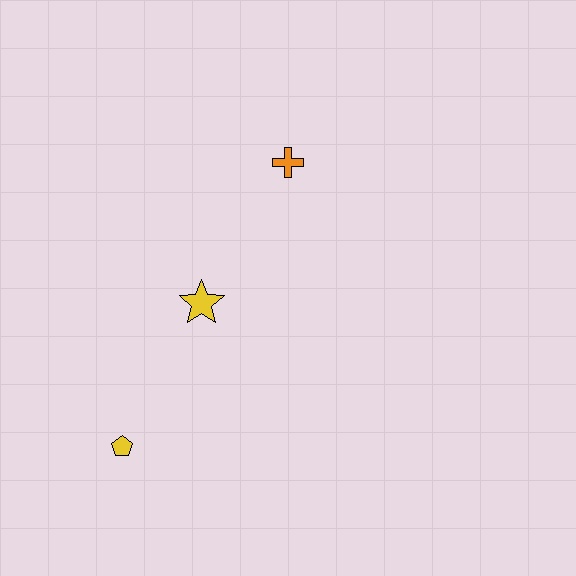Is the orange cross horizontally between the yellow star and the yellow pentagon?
No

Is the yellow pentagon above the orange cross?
No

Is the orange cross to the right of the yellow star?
Yes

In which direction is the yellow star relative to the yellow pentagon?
The yellow star is above the yellow pentagon.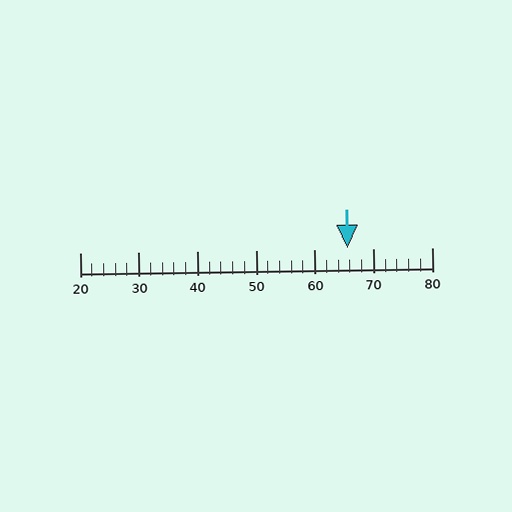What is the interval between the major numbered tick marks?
The major tick marks are spaced 10 units apart.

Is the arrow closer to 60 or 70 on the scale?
The arrow is closer to 70.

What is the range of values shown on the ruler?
The ruler shows values from 20 to 80.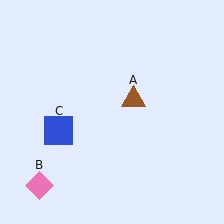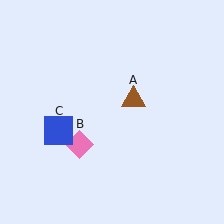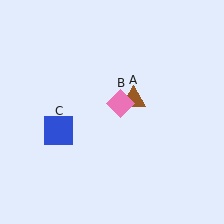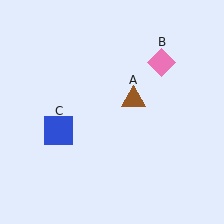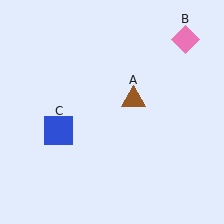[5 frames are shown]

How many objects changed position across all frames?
1 object changed position: pink diamond (object B).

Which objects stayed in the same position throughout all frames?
Brown triangle (object A) and blue square (object C) remained stationary.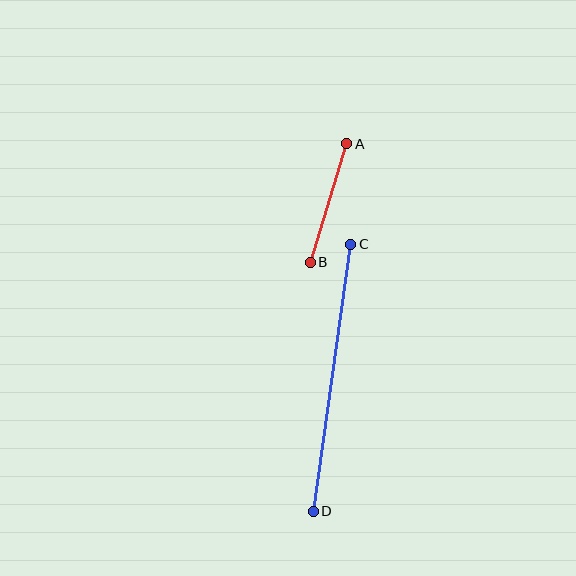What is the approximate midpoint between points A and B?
The midpoint is at approximately (329, 203) pixels.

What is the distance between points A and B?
The distance is approximately 124 pixels.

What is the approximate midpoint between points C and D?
The midpoint is at approximately (332, 378) pixels.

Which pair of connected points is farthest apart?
Points C and D are farthest apart.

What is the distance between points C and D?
The distance is approximately 270 pixels.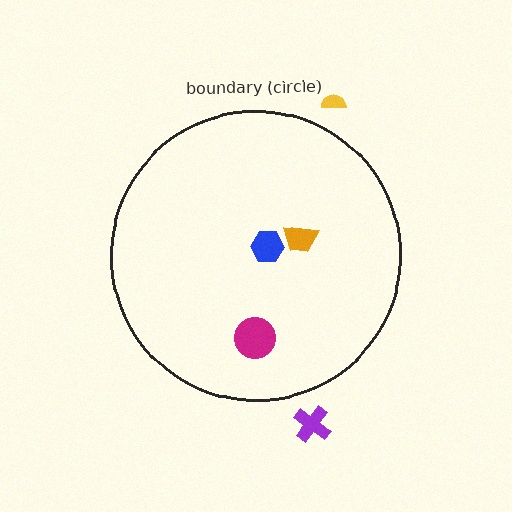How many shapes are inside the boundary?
3 inside, 2 outside.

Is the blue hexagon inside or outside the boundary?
Inside.